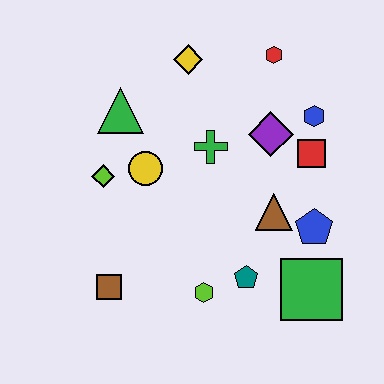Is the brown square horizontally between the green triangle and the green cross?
No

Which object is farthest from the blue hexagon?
The brown square is farthest from the blue hexagon.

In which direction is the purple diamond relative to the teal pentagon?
The purple diamond is above the teal pentagon.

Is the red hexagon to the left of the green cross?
No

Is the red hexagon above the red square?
Yes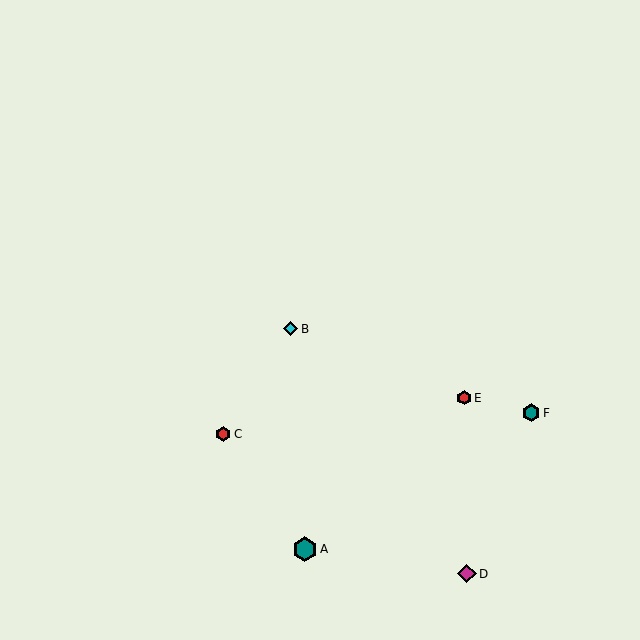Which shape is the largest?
The teal hexagon (labeled A) is the largest.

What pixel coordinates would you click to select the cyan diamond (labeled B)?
Click at (291, 329) to select the cyan diamond B.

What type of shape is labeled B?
Shape B is a cyan diamond.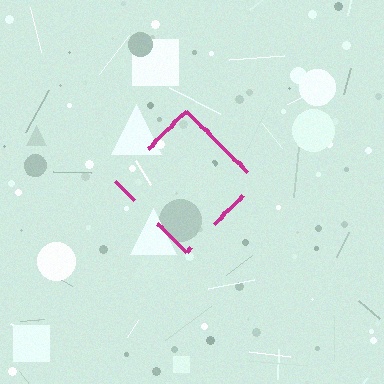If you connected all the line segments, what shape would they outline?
They would outline a diamond.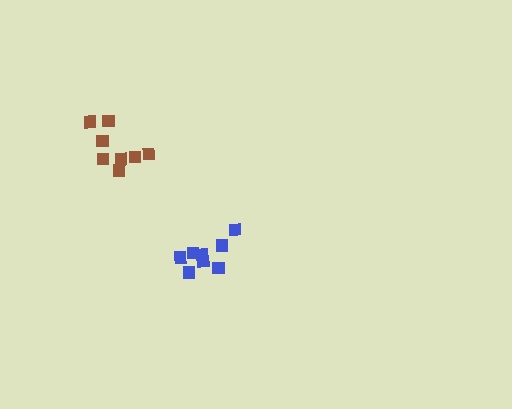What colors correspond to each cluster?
The clusters are colored: brown, blue.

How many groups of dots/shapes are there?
There are 2 groups.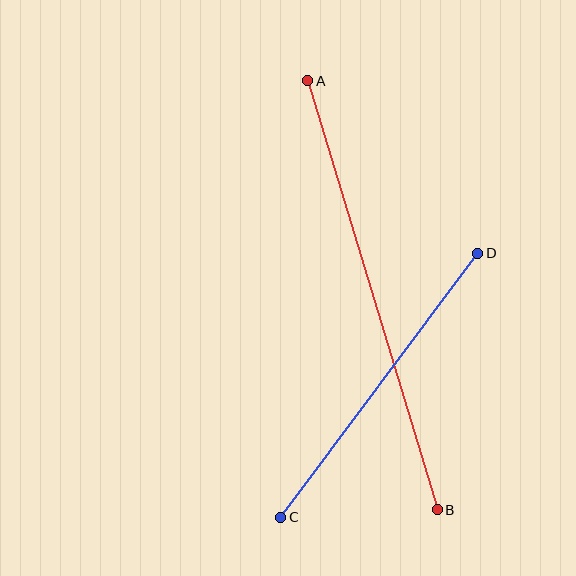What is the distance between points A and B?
The distance is approximately 448 pixels.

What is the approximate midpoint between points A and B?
The midpoint is at approximately (372, 295) pixels.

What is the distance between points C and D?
The distance is approximately 329 pixels.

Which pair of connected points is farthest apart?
Points A and B are farthest apart.